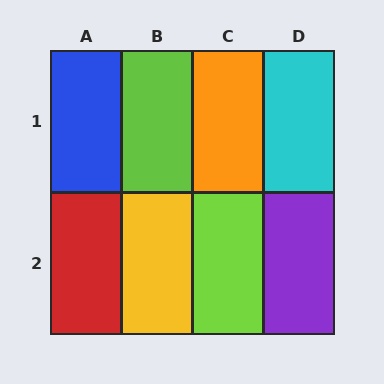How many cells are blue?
1 cell is blue.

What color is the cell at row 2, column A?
Red.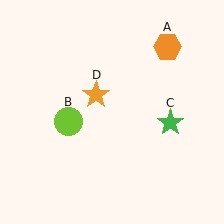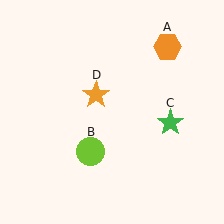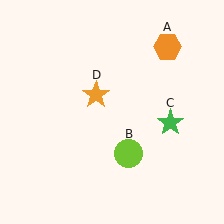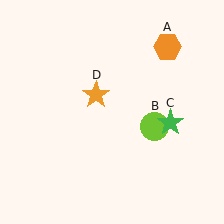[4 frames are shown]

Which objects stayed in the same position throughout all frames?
Orange hexagon (object A) and green star (object C) and orange star (object D) remained stationary.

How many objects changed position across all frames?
1 object changed position: lime circle (object B).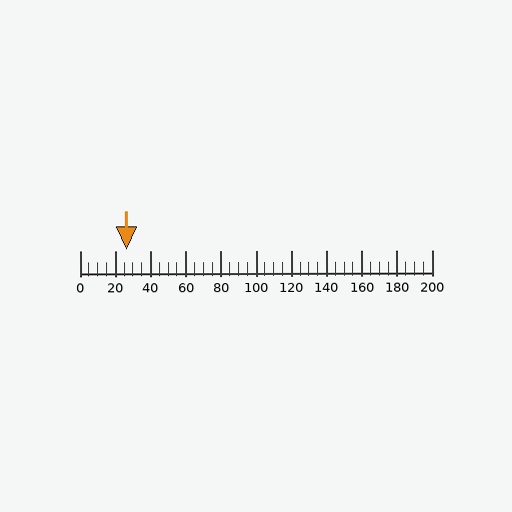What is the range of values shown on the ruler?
The ruler shows values from 0 to 200.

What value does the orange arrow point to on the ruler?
The orange arrow points to approximately 26.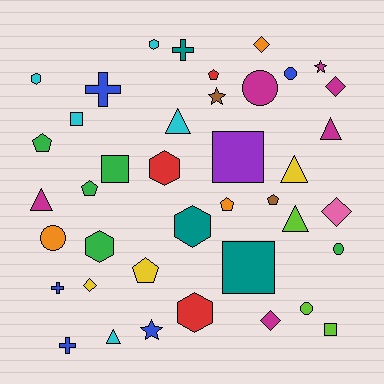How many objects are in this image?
There are 40 objects.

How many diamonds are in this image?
There are 5 diamonds.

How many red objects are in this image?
There are 3 red objects.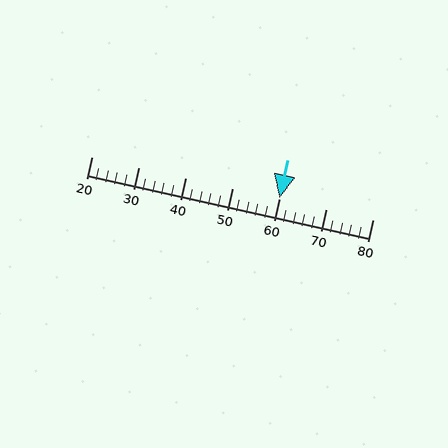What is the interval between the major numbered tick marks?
The major tick marks are spaced 10 units apart.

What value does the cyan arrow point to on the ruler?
The cyan arrow points to approximately 60.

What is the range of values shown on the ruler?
The ruler shows values from 20 to 80.